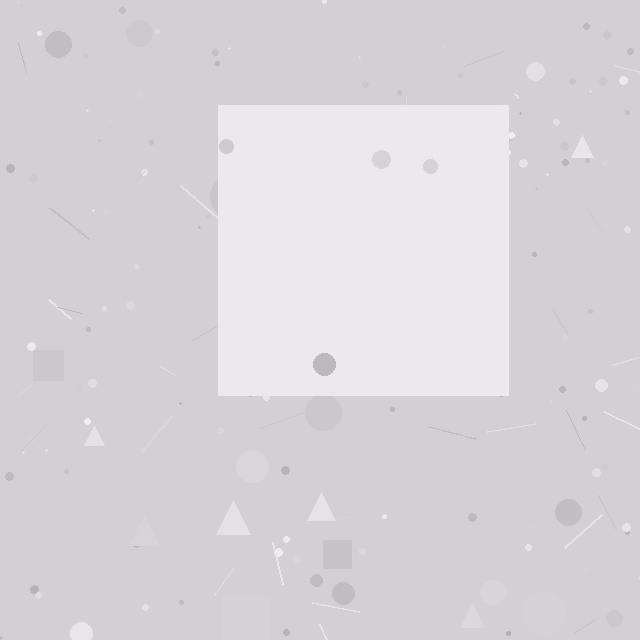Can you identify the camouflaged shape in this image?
The camouflaged shape is a square.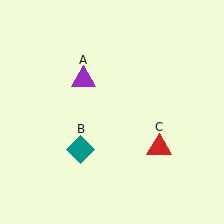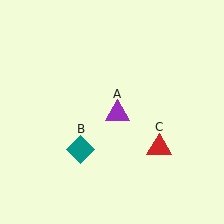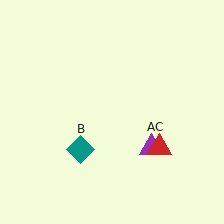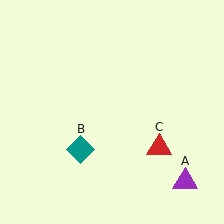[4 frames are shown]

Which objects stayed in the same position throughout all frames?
Teal diamond (object B) and red triangle (object C) remained stationary.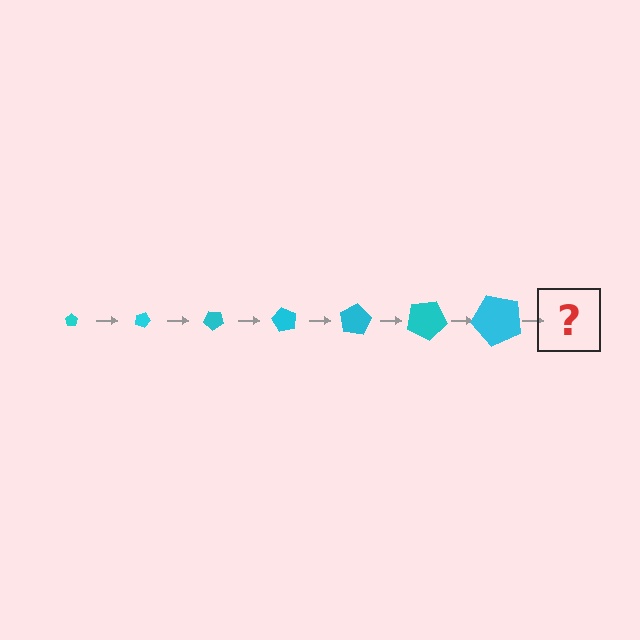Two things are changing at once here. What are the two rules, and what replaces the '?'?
The two rules are that the pentagon grows larger each step and it rotates 20 degrees each step. The '?' should be a pentagon, larger than the previous one and rotated 140 degrees from the start.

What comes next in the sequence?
The next element should be a pentagon, larger than the previous one and rotated 140 degrees from the start.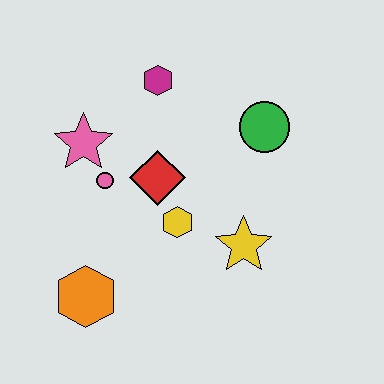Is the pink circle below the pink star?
Yes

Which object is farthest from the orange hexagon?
The green circle is farthest from the orange hexagon.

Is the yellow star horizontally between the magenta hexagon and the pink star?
No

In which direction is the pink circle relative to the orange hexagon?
The pink circle is above the orange hexagon.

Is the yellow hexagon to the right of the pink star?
Yes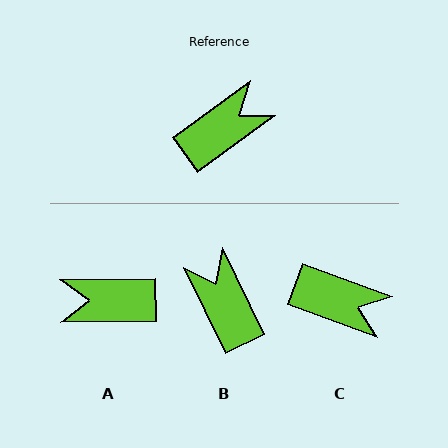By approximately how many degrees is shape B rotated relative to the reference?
Approximately 80 degrees counter-clockwise.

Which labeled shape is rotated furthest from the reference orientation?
A, about 145 degrees away.